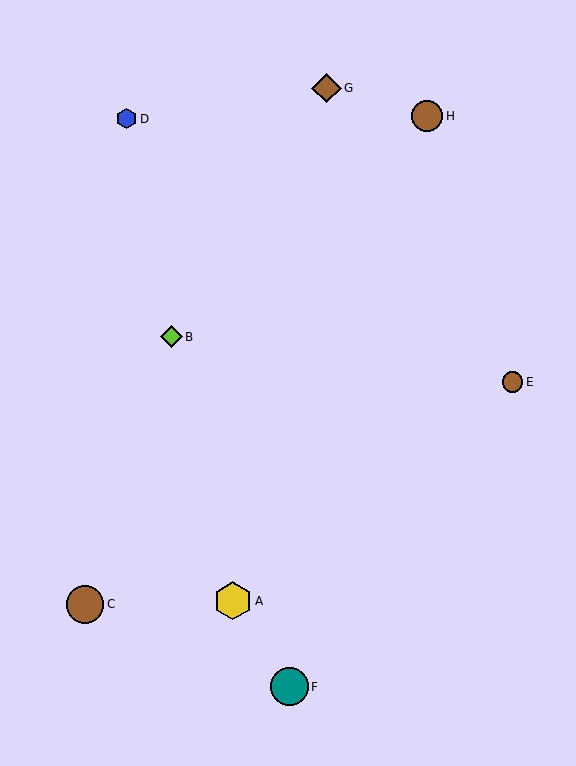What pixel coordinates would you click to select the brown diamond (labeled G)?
Click at (327, 88) to select the brown diamond G.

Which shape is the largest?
The yellow hexagon (labeled A) is the largest.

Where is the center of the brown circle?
The center of the brown circle is at (512, 382).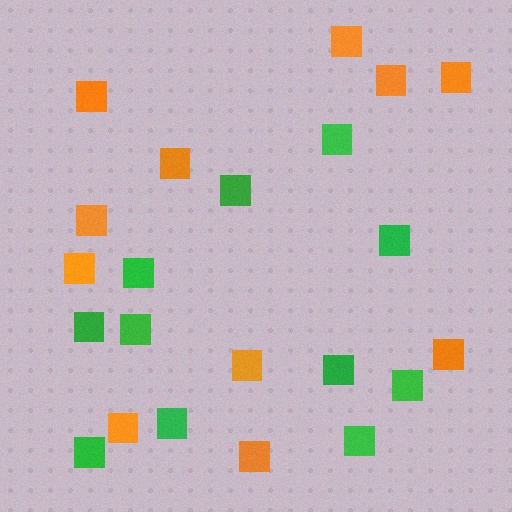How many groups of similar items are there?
There are 2 groups: one group of green squares (11) and one group of orange squares (11).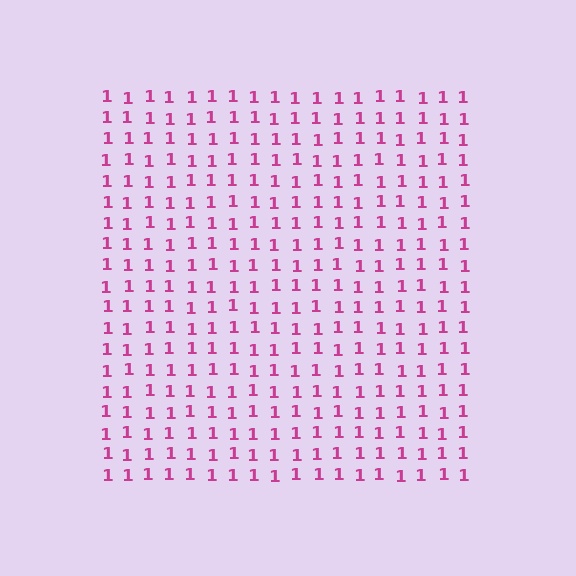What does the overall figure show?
The overall figure shows a square.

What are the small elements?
The small elements are digit 1's.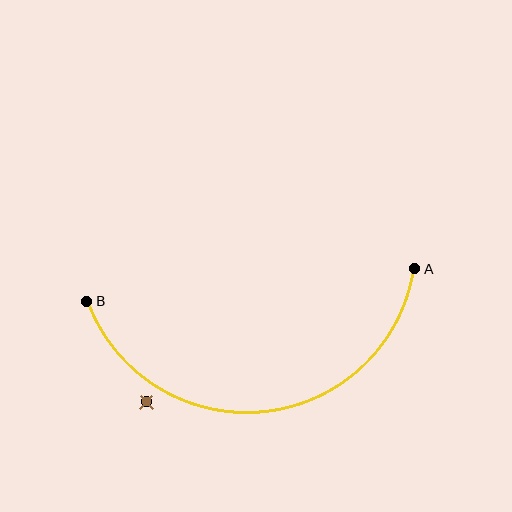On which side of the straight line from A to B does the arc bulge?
The arc bulges below the straight line connecting A and B.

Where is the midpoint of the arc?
The arc midpoint is the point on the curve farthest from the straight line joining A and B. It sits below that line.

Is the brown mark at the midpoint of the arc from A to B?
No — the brown mark does not lie on the arc at all. It sits slightly outside the curve.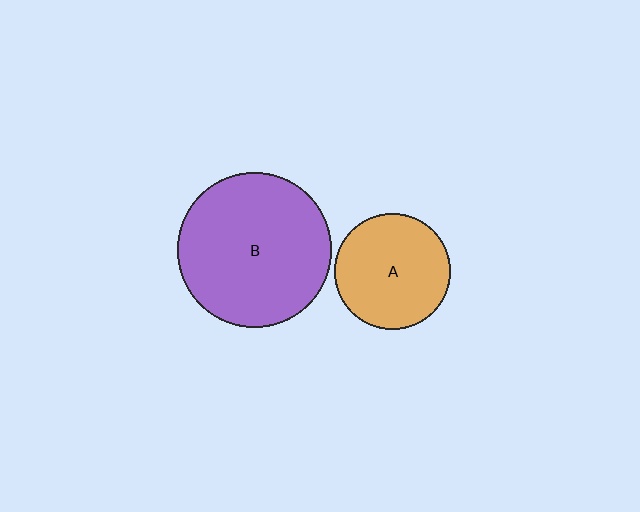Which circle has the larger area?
Circle B (purple).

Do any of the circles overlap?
No, none of the circles overlap.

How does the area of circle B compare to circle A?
Approximately 1.8 times.